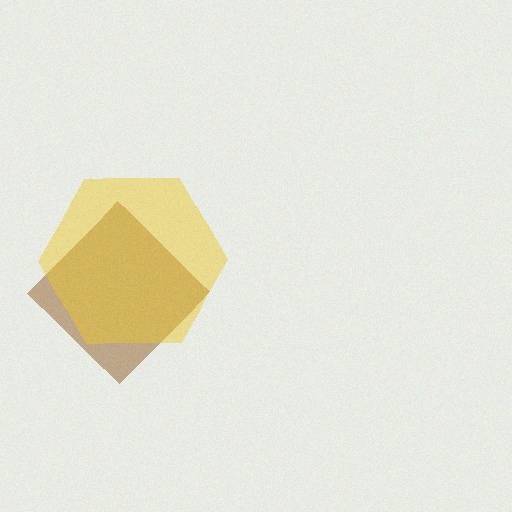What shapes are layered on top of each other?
The layered shapes are: a brown diamond, a yellow hexagon.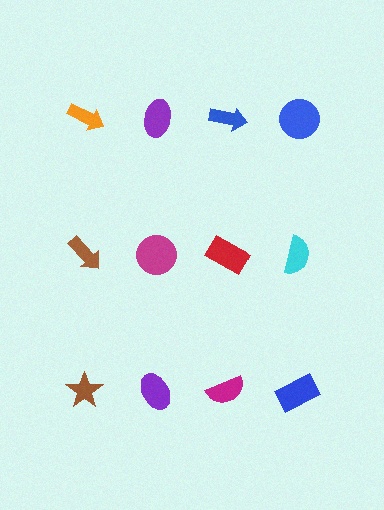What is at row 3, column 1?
A brown star.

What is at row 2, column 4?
A cyan semicircle.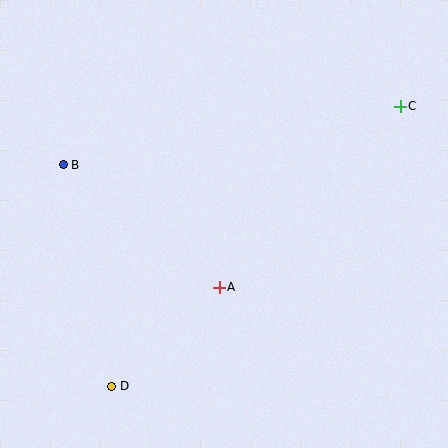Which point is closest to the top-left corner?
Point B is closest to the top-left corner.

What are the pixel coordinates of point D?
Point D is at (112, 386).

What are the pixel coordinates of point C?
Point C is at (400, 106).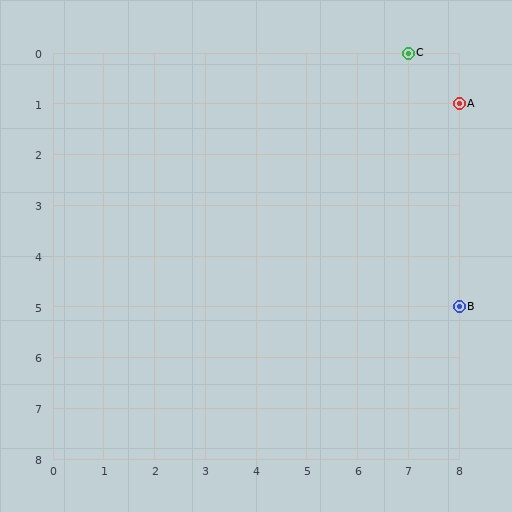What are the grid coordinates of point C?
Point C is at grid coordinates (7, 0).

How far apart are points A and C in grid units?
Points A and C are 1 column and 1 row apart (about 1.4 grid units diagonally).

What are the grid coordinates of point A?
Point A is at grid coordinates (8, 1).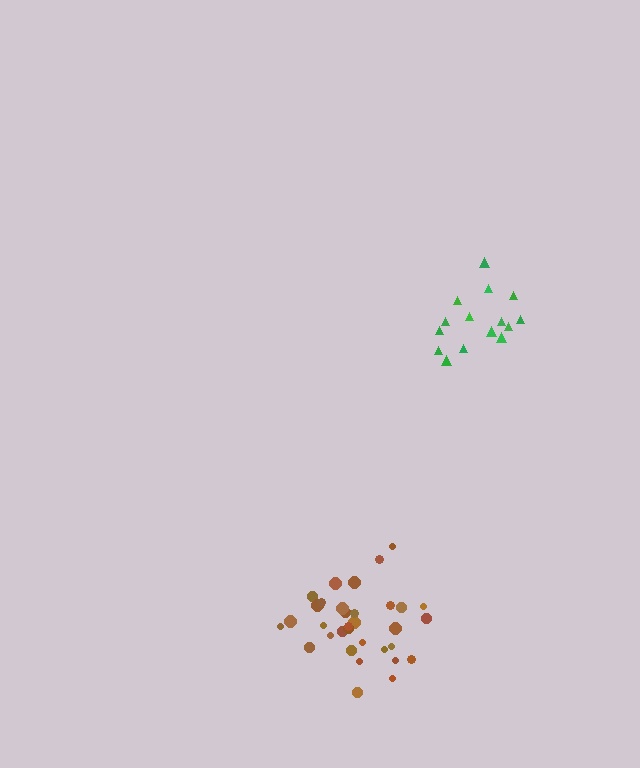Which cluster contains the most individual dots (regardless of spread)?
Brown (33).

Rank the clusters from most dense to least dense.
brown, green.